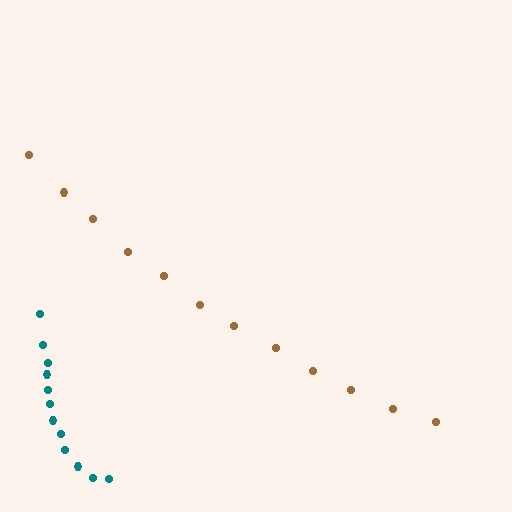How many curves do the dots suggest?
There are 2 distinct paths.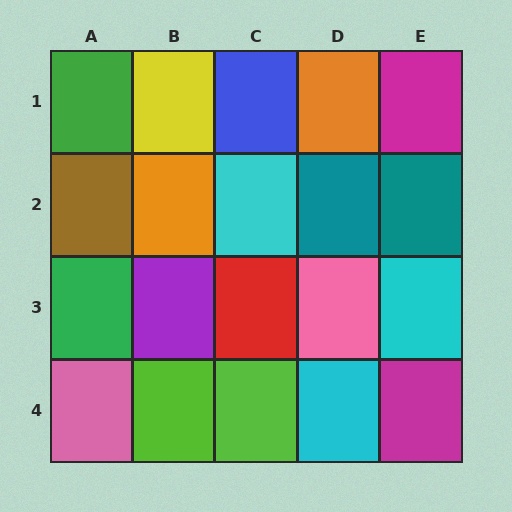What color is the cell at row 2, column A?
Brown.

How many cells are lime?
2 cells are lime.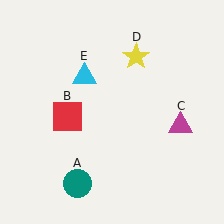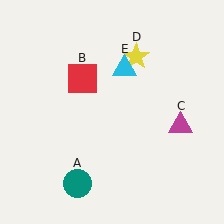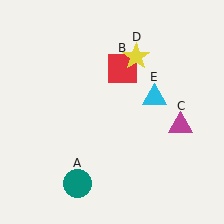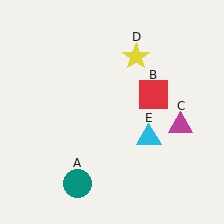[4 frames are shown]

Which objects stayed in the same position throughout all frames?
Teal circle (object A) and magenta triangle (object C) and yellow star (object D) remained stationary.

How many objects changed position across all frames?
2 objects changed position: red square (object B), cyan triangle (object E).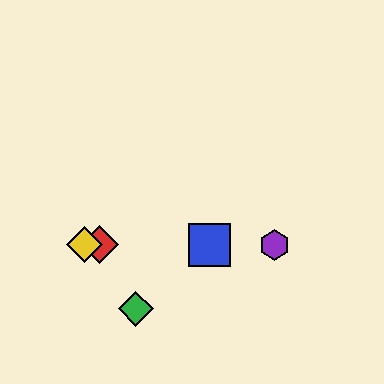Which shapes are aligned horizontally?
The red diamond, the blue square, the yellow diamond, the purple hexagon are aligned horizontally.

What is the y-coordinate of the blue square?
The blue square is at y≈245.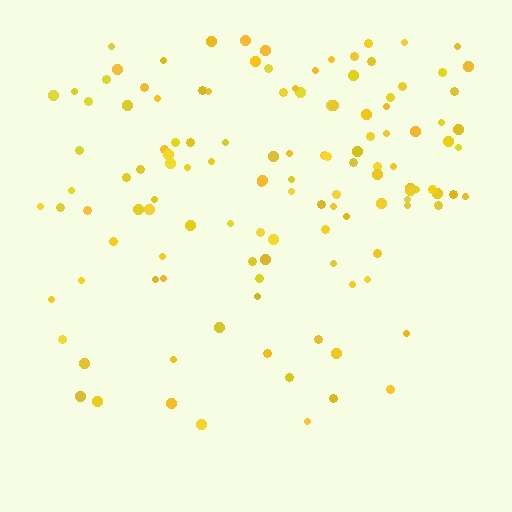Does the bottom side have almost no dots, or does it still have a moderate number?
Still a moderate number, just noticeably fewer than the top.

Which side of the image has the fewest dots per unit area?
The bottom.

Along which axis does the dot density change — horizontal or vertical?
Vertical.